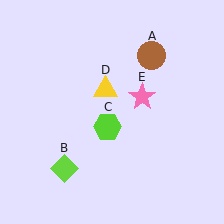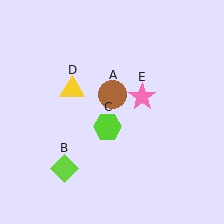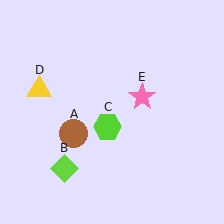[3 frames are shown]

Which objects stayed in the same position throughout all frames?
Lime diamond (object B) and lime hexagon (object C) and pink star (object E) remained stationary.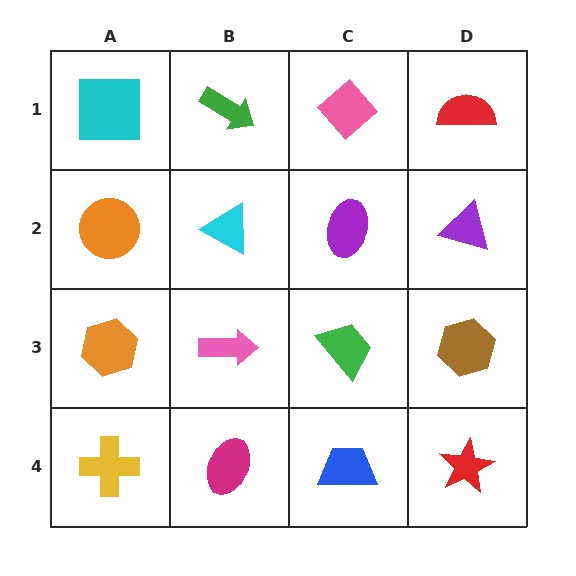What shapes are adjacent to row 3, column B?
A cyan triangle (row 2, column B), a magenta ellipse (row 4, column B), an orange hexagon (row 3, column A), a green trapezoid (row 3, column C).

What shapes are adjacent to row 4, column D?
A brown hexagon (row 3, column D), a blue trapezoid (row 4, column C).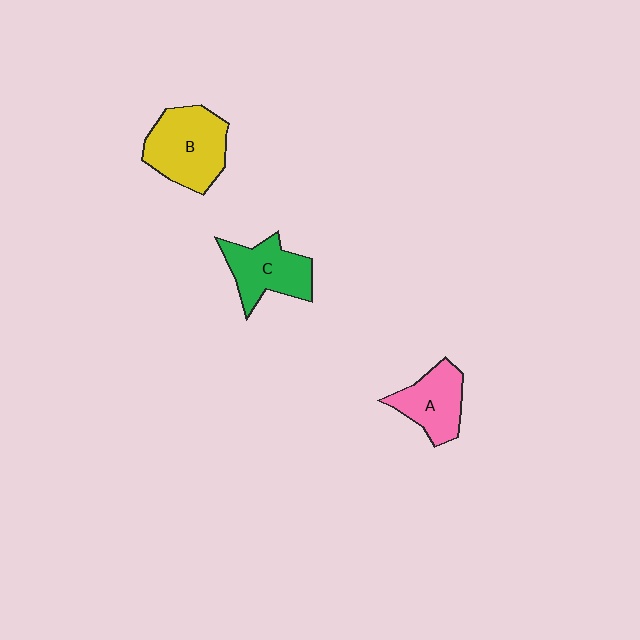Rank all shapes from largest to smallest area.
From largest to smallest: B (yellow), C (green), A (pink).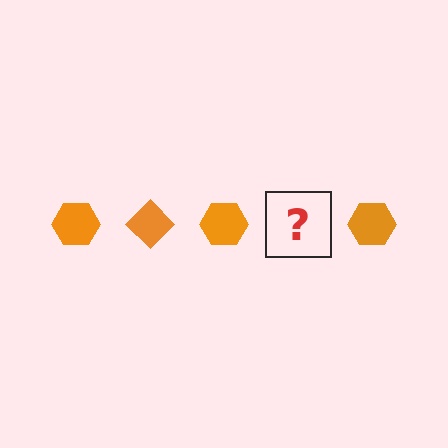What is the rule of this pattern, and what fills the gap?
The rule is that the pattern cycles through hexagon, diamond shapes in orange. The gap should be filled with an orange diamond.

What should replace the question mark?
The question mark should be replaced with an orange diamond.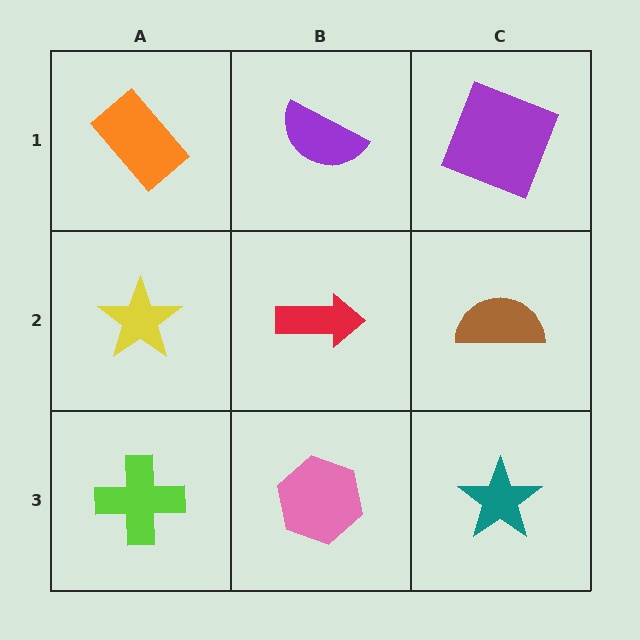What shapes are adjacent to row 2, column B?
A purple semicircle (row 1, column B), a pink hexagon (row 3, column B), a yellow star (row 2, column A), a brown semicircle (row 2, column C).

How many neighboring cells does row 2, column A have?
3.